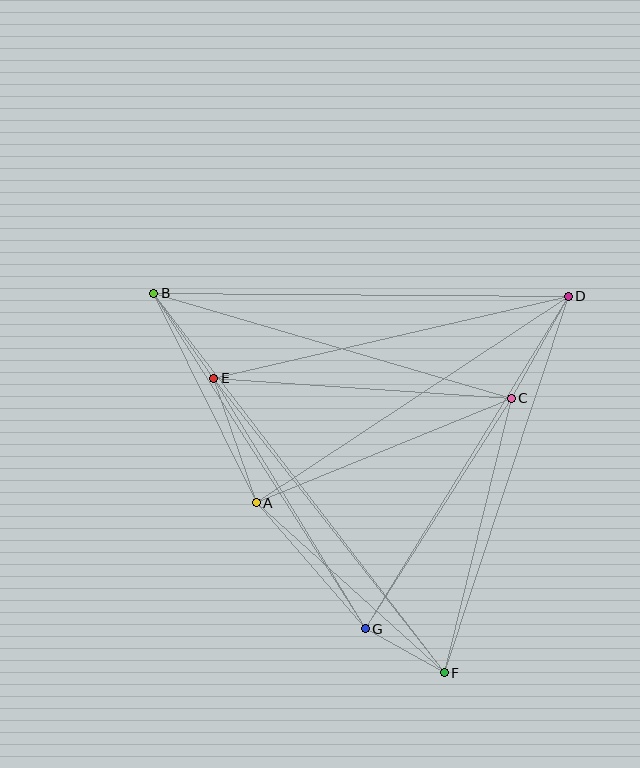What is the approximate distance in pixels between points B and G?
The distance between B and G is approximately 396 pixels.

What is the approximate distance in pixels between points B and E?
The distance between B and E is approximately 104 pixels.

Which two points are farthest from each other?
Points B and F are farthest from each other.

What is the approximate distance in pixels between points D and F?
The distance between D and F is approximately 397 pixels.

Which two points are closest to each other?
Points F and G are closest to each other.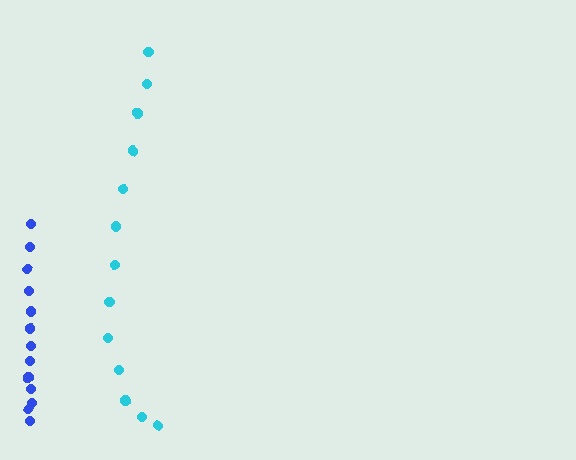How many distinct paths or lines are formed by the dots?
There are 2 distinct paths.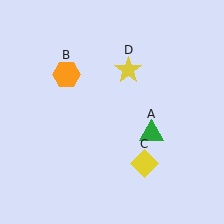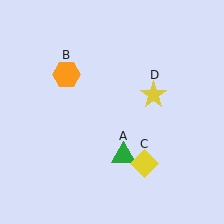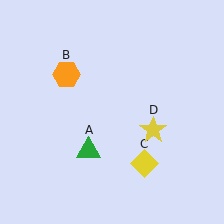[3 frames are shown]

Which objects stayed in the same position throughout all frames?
Orange hexagon (object B) and yellow diamond (object C) remained stationary.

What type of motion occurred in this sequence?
The green triangle (object A), yellow star (object D) rotated clockwise around the center of the scene.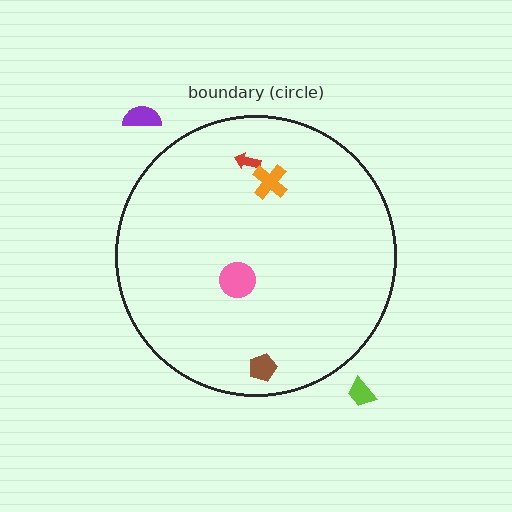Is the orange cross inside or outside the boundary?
Inside.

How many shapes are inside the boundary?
4 inside, 2 outside.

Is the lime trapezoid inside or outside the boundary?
Outside.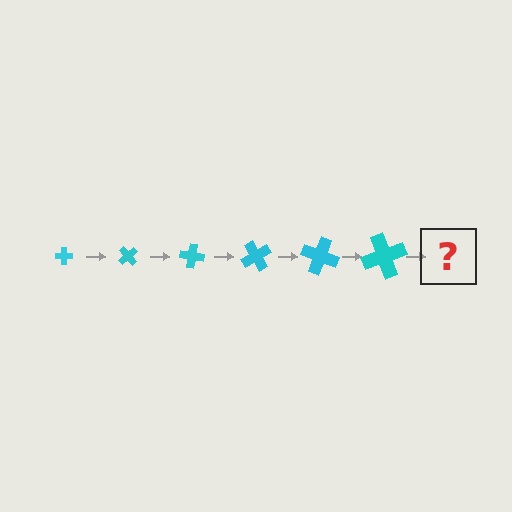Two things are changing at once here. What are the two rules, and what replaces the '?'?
The two rules are that the cross grows larger each step and it rotates 50 degrees each step. The '?' should be a cross, larger than the previous one and rotated 300 degrees from the start.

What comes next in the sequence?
The next element should be a cross, larger than the previous one and rotated 300 degrees from the start.